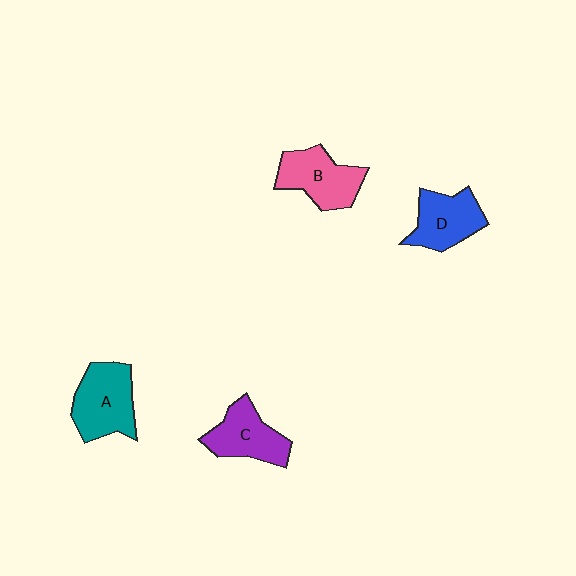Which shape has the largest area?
Shape A (teal).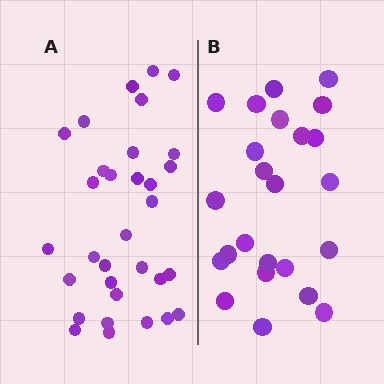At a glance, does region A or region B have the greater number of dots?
Region A (the left region) has more dots.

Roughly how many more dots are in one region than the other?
Region A has roughly 8 or so more dots than region B.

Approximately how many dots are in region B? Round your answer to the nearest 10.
About 20 dots. (The exact count is 24, which rounds to 20.)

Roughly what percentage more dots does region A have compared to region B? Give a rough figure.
About 35% more.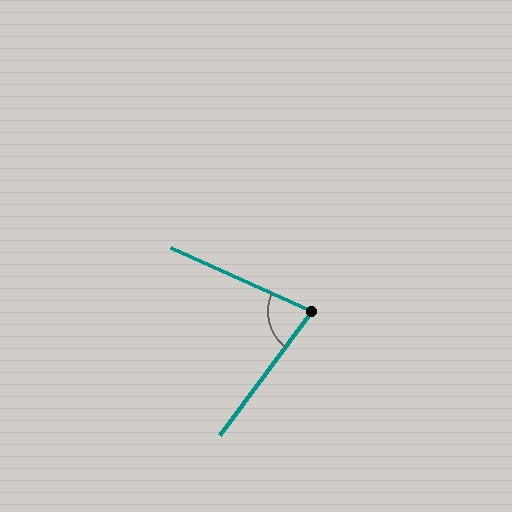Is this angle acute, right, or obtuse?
It is acute.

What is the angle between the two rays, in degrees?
Approximately 78 degrees.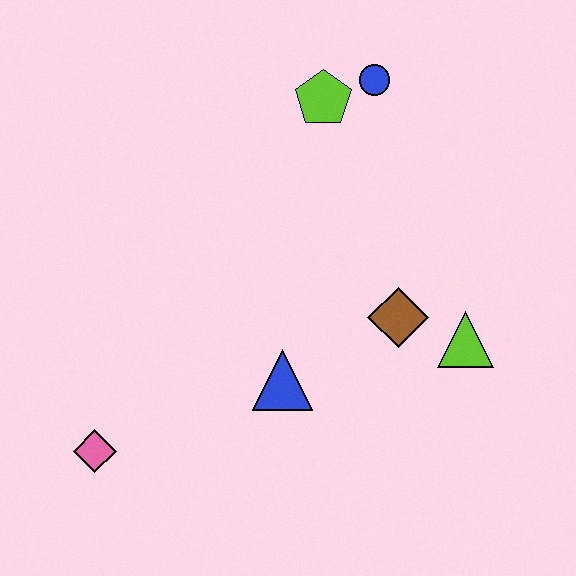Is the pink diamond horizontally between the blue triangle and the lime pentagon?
No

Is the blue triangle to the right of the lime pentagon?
No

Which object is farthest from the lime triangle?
The pink diamond is farthest from the lime triangle.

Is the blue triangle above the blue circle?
No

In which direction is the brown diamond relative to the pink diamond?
The brown diamond is to the right of the pink diamond.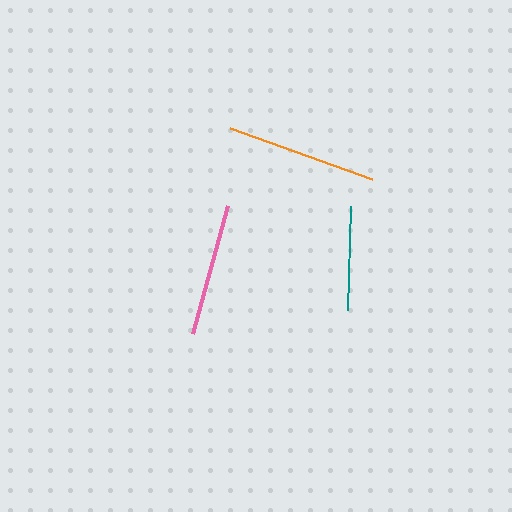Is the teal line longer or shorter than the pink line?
The pink line is longer than the teal line.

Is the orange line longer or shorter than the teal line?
The orange line is longer than the teal line.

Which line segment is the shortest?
The teal line is the shortest at approximately 104 pixels.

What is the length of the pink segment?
The pink segment is approximately 133 pixels long.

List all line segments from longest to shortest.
From longest to shortest: orange, pink, teal.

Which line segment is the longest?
The orange line is the longest at approximately 151 pixels.